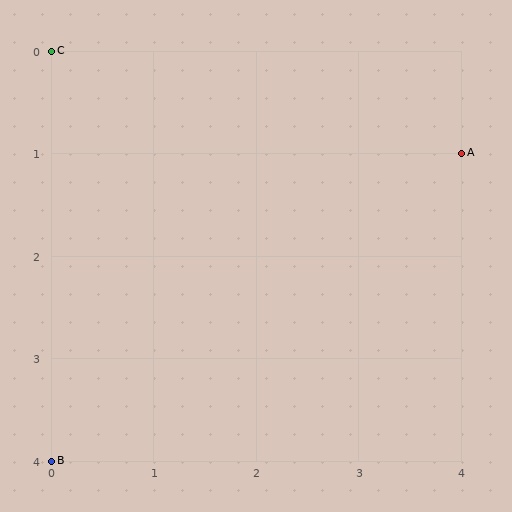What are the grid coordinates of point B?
Point B is at grid coordinates (0, 4).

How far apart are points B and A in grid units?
Points B and A are 4 columns and 3 rows apart (about 5.0 grid units diagonally).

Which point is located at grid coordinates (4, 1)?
Point A is at (4, 1).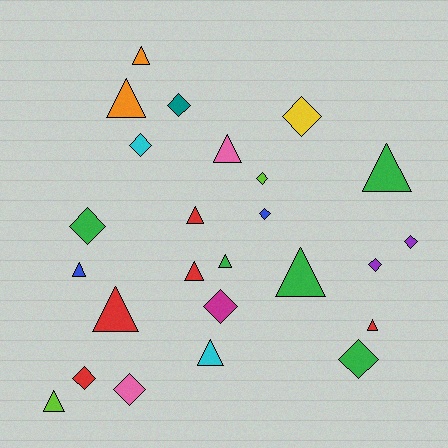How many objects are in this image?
There are 25 objects.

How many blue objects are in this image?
There are 2 blue objects.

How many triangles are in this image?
There are 13 triangles.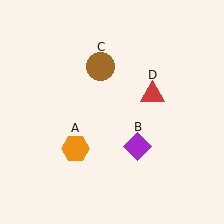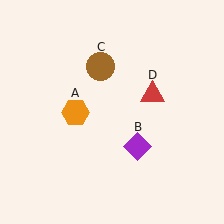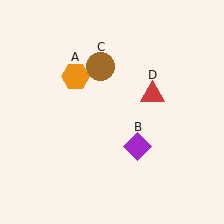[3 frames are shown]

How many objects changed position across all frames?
1 object changed position: orange hexagon (object A).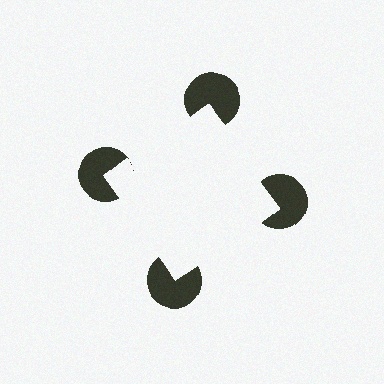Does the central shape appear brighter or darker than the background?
It typically appears slightly brighter than the background, even though no actual brightness change is drawn.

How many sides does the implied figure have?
4 sides.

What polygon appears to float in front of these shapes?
An illusory square — its edges are inferred from the aligned wedge cuts in the pac-man discs, not physically drawn.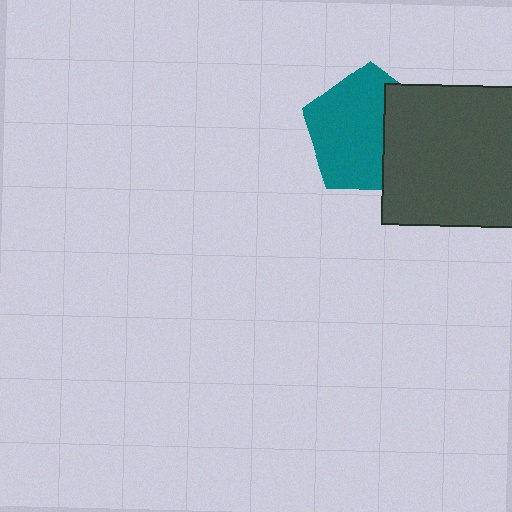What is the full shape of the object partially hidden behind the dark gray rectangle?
The partially hidden object is a teal pentagon.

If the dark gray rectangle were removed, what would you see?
You would see the complete teal pentagon.